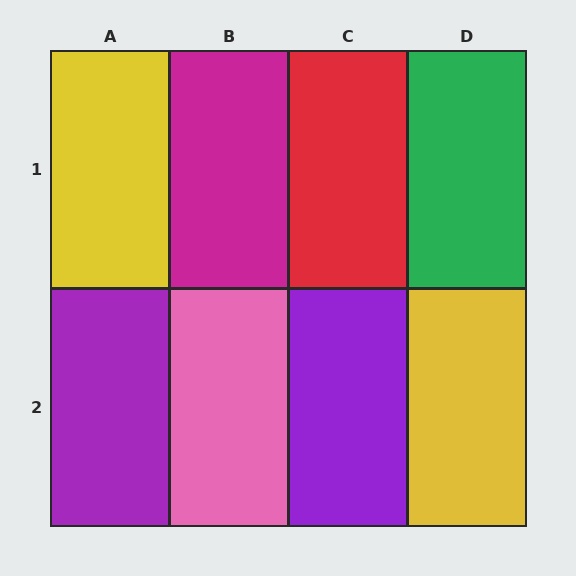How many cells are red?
1 cell is red.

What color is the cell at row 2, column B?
Pink.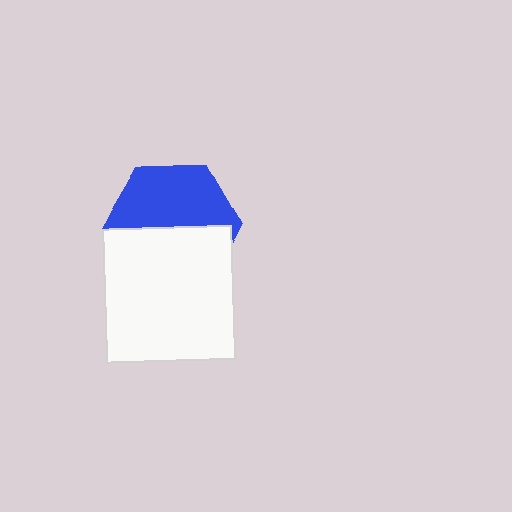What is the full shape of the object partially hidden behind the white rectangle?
The partially hidden object is a blue hexagon.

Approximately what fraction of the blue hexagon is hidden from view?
Roughly 50% of the blue hexagon is hidden behind the white rectangle.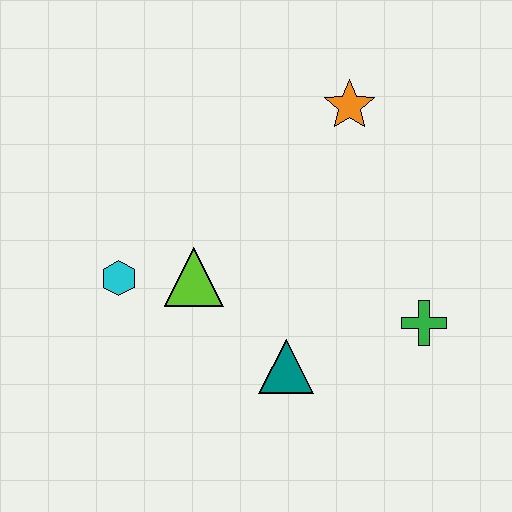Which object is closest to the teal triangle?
The lime triangle is closest to the teal triangle.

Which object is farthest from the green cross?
The cyan hexagon is farthest from the green cross.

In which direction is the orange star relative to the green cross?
The orange star is above the green cross.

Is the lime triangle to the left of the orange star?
Yes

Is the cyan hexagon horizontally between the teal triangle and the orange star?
No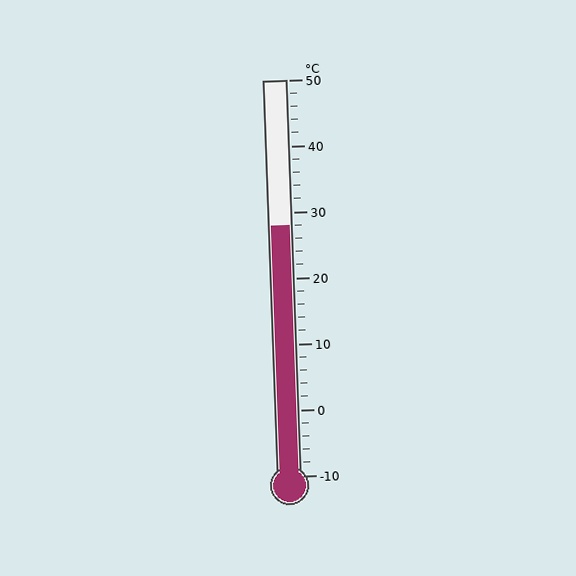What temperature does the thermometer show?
The thermometer shows approximately 28°C.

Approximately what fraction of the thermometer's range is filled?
The thermometer is filled to approximately 65% of its range.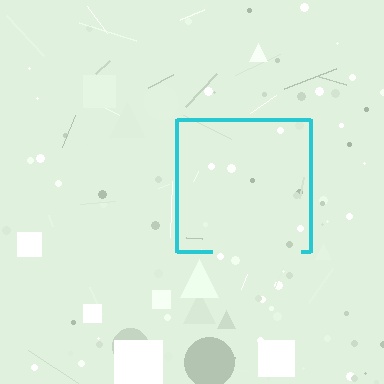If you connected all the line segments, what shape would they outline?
They would outline a square.